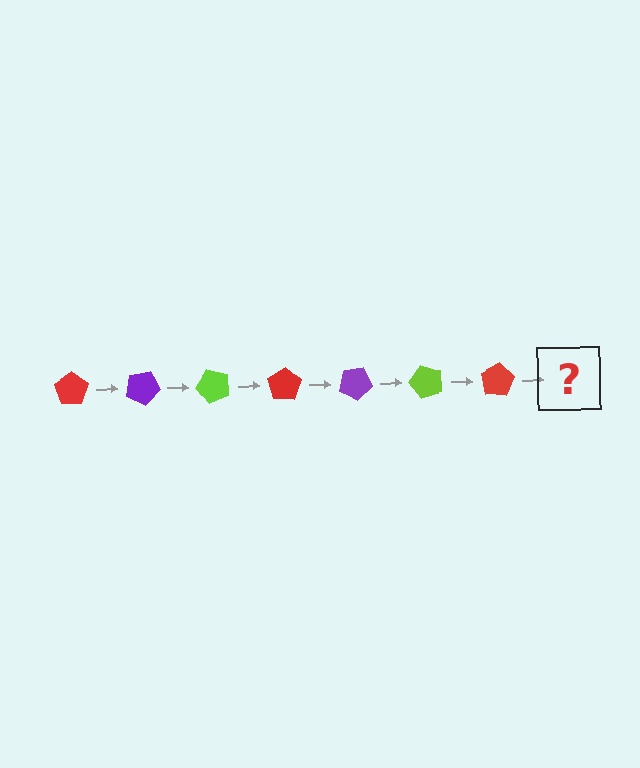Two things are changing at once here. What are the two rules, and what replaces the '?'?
The two rules are that it rotates 25 degrees each step and the color cycles through red, purple, and lime. The '?' should be a purple pentagon, rotated 175 degrees from the start.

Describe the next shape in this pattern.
It should be a purple pentagon, rotated 175 degrees from the start.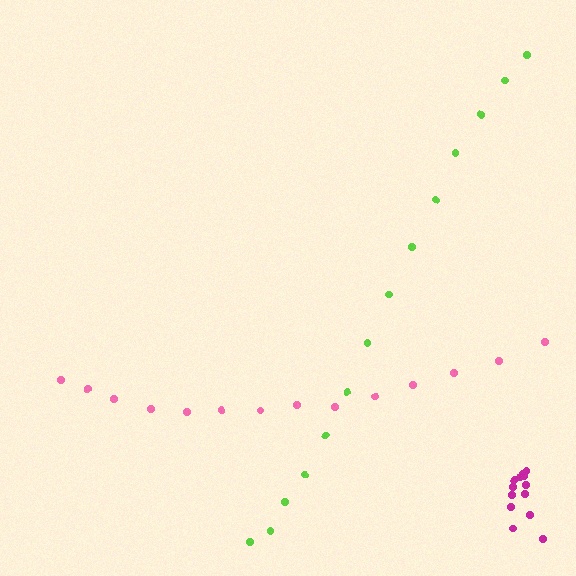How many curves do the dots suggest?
There are 3 distinct paths.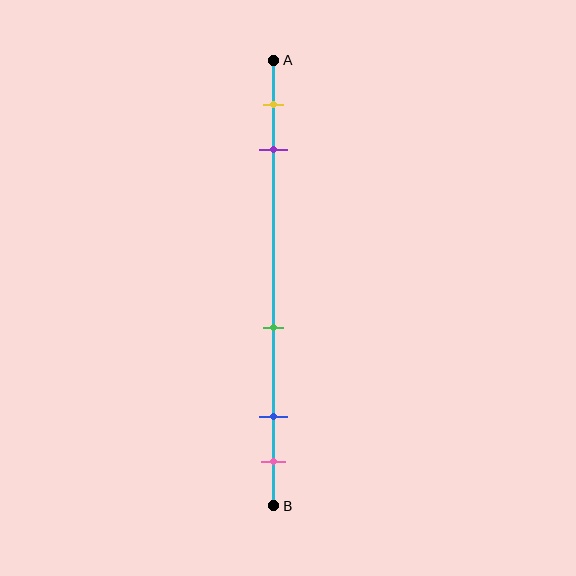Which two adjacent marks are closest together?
The blue and pink marks are the closest adjacent pair.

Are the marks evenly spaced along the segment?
No, the marks are not evenly spaced.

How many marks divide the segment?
There are 5 marks dividing the segment.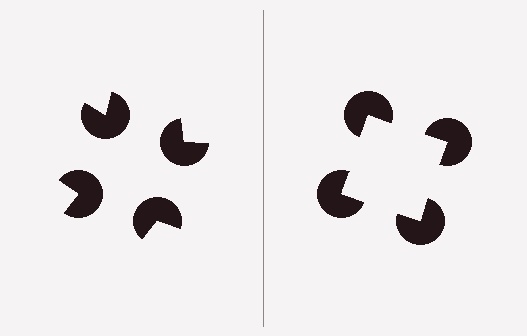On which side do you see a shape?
An illusory square appears on the right side. On the left side the wedge cuts are rotated, so no coherent shape forms.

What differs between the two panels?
The pac-man discs are positioned identically on both sides; only the wedge orientations differ. On the right they align to a square; on the left they are misaligned.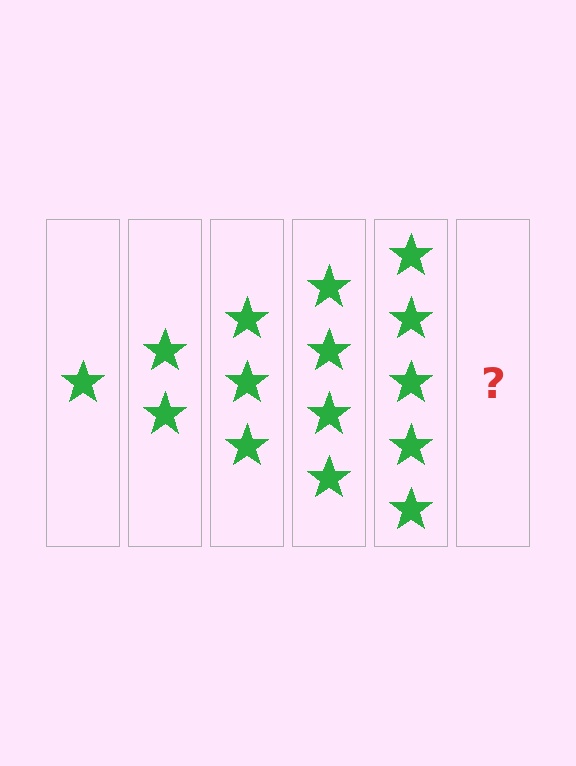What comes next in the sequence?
The next element should be 6 stars.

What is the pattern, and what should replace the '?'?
The pattern is that each step adds one more star. The '?' should be 6 stars.